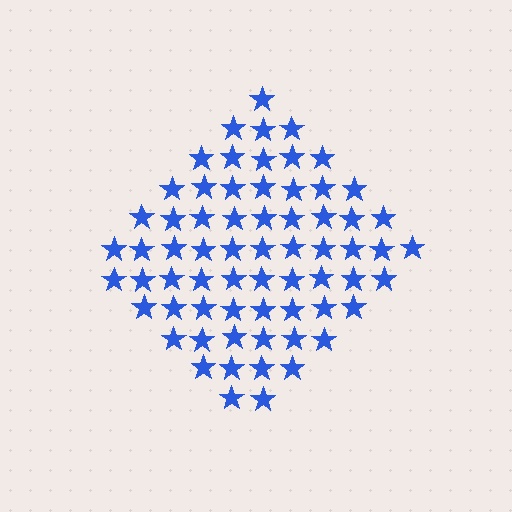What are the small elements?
The small elements are stars.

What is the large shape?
The large shape is a diamond.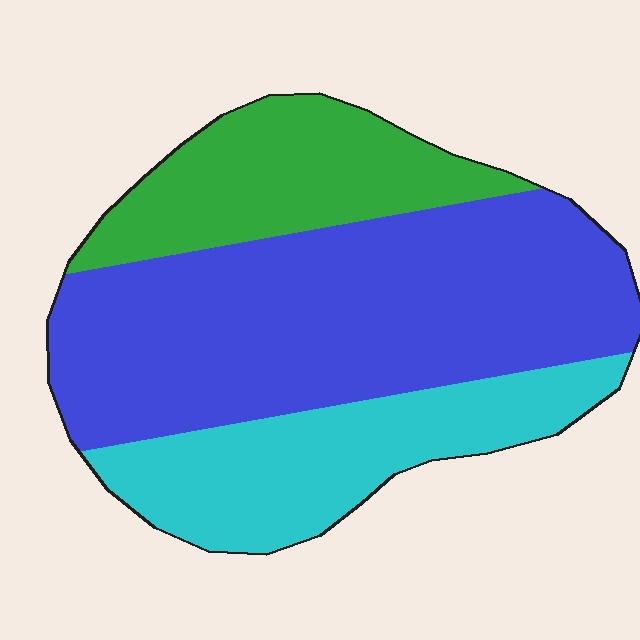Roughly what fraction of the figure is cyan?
Cyan covers roughly 25% of the figure.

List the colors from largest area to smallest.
From largest to smallest: blue, cyan, green.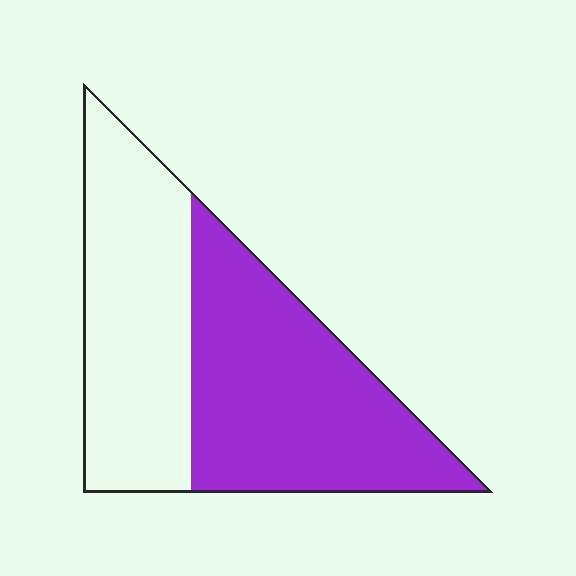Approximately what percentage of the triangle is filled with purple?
Approximately 55%.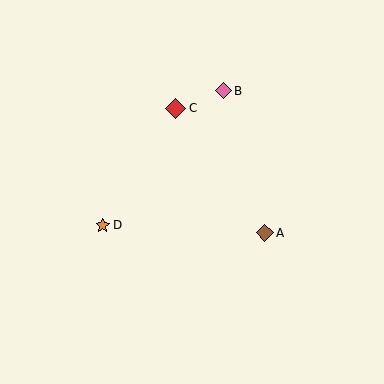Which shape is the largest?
The red diamond (labeled C) is the largest.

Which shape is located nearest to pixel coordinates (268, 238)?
The brown diamond (labeled A) at (265, 233) is nearest to that location.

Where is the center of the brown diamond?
The center of the brown diamond is at (265, 233).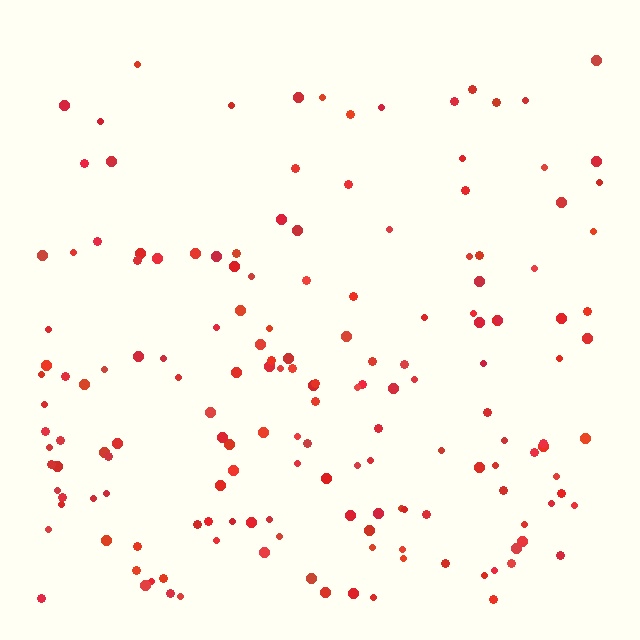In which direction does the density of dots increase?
From top to bottom, with the bottom side densest.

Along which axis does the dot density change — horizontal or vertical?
Vertical.